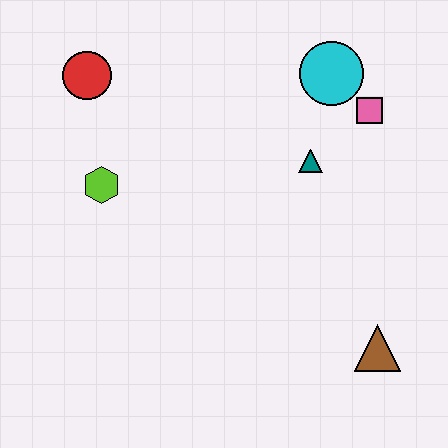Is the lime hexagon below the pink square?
Yes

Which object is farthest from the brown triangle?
The red circle is farthest from the brown triangle.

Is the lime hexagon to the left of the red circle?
No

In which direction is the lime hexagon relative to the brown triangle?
The lime hexagon is to the left of the brown triangle.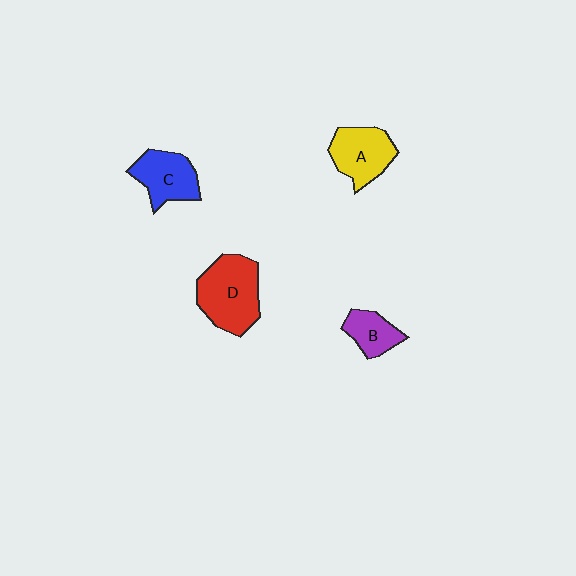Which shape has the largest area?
Shape D (red).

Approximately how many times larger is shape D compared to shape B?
Approximately 2.0 times.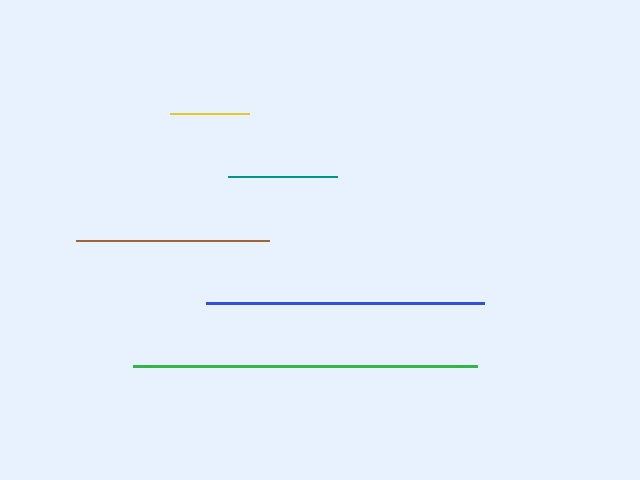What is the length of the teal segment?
The teal segment is approximately 109 pixels long.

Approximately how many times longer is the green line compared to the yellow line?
The green line is approximately 4.3 times the length of the yellow line.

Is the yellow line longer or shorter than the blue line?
The blue line is longer than the yellow line.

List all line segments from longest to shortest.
From longest to shortest: green, blue, brown, teal, yellow.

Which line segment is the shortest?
The yellow line is the shortest at approximately 80 pixels.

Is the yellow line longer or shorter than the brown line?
The brown line is longer than the yellow line.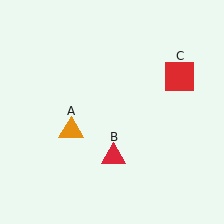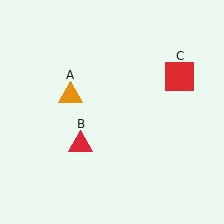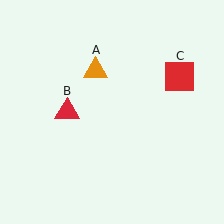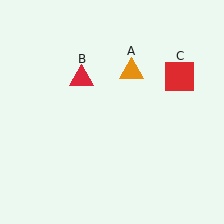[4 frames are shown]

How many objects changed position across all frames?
2 objects changed position: orange triangle (object A), red triangle (object B).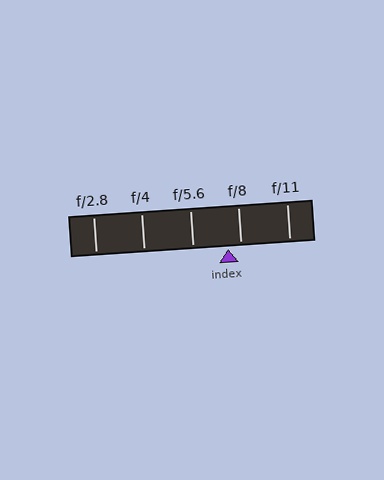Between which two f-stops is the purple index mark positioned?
The index mark is between f/5.6 and f/8.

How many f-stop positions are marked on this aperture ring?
There are 5 f-stop positions marked.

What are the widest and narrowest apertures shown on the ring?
The widest aperture shown is f/2.8 and the narrowest is f/11.